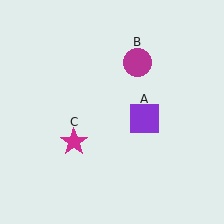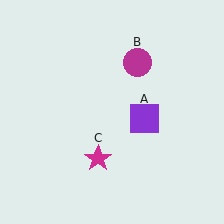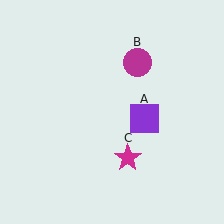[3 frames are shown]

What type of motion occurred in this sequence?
The magenta star (object C) rotated counterclockwise around the center of the scene.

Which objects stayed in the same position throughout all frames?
Purple square (object A) and magenta circle (object B) remained stationary.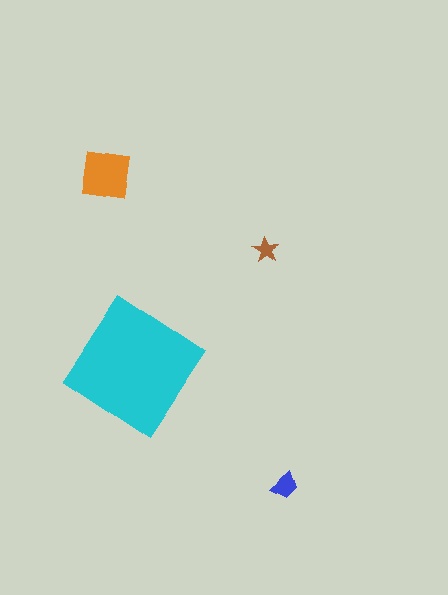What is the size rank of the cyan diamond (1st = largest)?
1st.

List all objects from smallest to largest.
The brown star, the blue trapezoid, the orange square, the cyan diamond.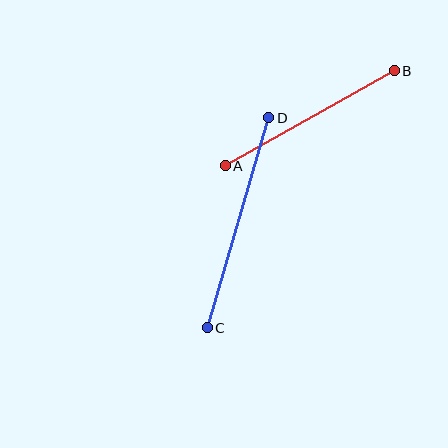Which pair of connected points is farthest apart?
Points C and D are farthest apart.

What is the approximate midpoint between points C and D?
The midpoint is at approximately (238, 223) pixels.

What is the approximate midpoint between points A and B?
The midpoint is at approximately (310, 118) pixels.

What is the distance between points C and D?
The distance is approximately 218 pixels.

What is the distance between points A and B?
The distance is approximately 194 pixels.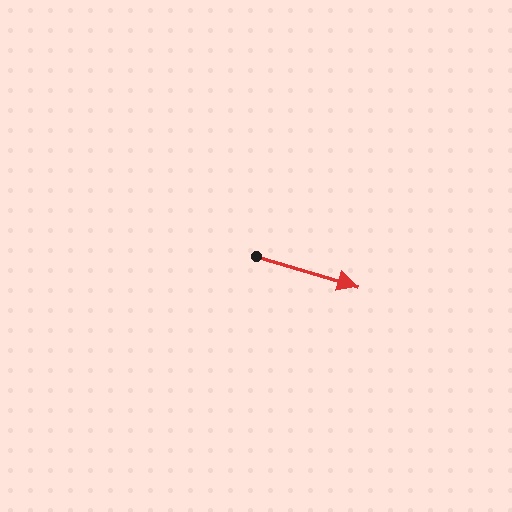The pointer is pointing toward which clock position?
Roughly 4 o'clock.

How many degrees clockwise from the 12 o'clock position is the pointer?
Approximately 107 degrees.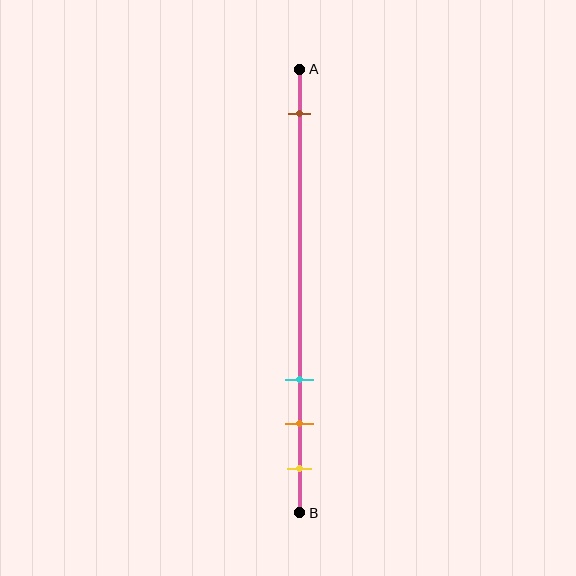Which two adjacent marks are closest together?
The orange and yellow marks are the closest adjacent pair.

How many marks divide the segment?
There are 4 marks dividing the segment.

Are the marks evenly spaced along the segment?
No, the marks are not evenly spaced.